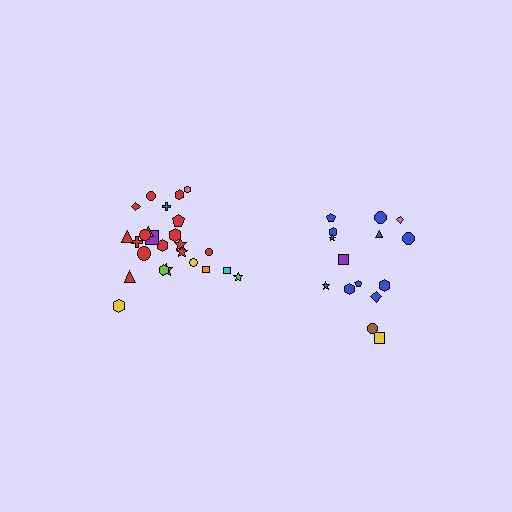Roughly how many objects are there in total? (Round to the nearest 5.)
Roughly 40 objects in total.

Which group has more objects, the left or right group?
The left group.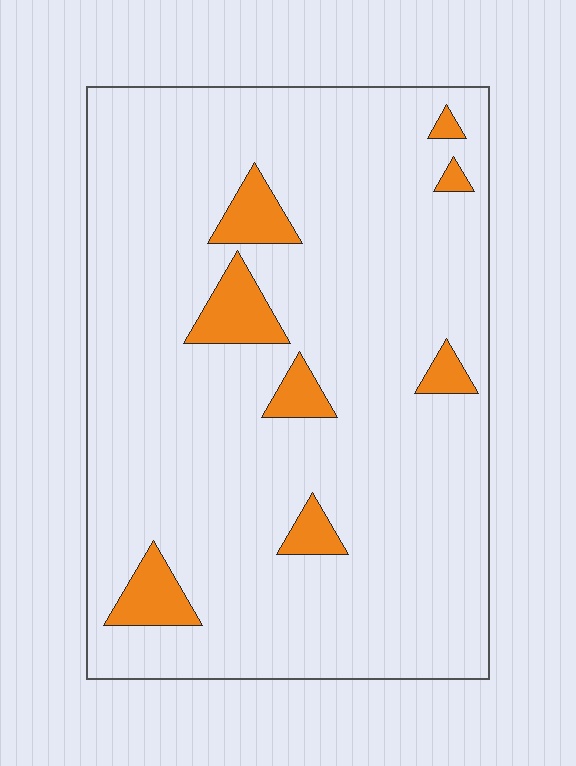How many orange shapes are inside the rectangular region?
8.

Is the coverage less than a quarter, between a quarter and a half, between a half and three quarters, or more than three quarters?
Less than a quarter.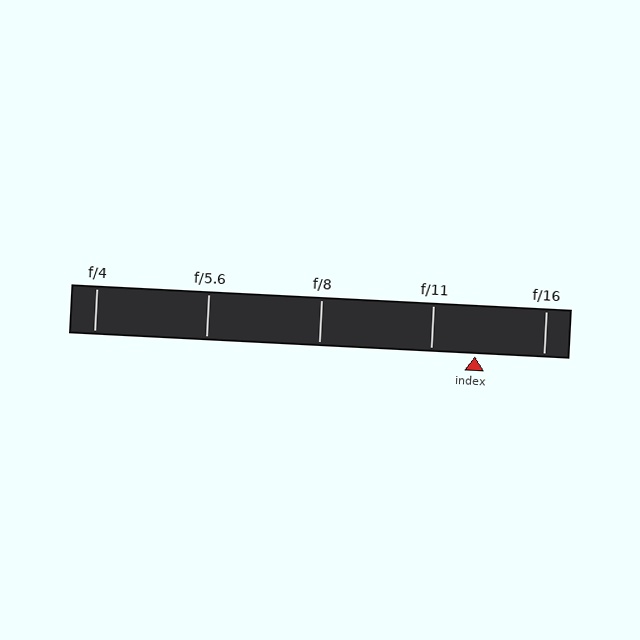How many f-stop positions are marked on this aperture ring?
There are 5 f-stop positions marked.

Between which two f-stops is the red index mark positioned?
The index mark is between f/11 and f/16.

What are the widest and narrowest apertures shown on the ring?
The widest aperture shown is f/4 and the narrowest is f/16.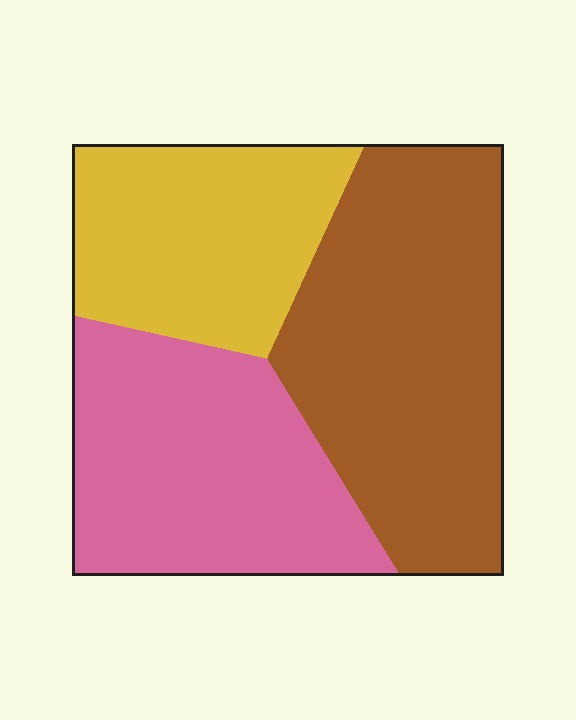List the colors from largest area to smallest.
From largest to smallest: brown, pink, yellow.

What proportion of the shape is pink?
Pink takes up about one third (1/3) of the shape.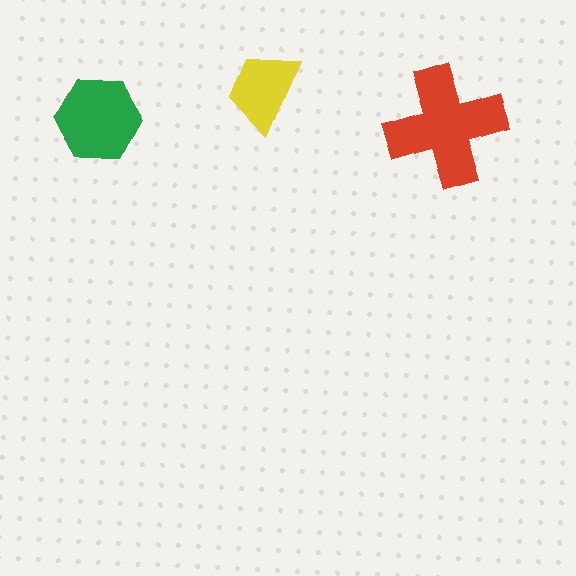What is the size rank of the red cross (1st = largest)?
1st.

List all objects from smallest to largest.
The yellow trapezoid, the green hexagon, the red cross.